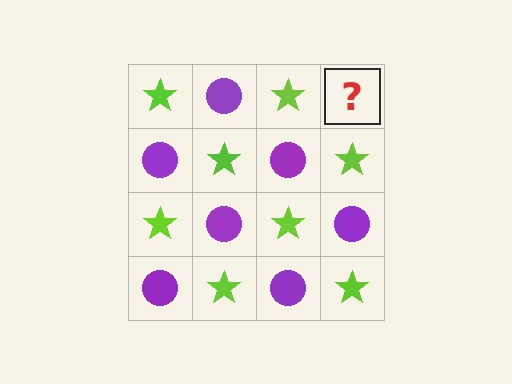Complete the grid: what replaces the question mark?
The question mark should be replaced with a purple circle.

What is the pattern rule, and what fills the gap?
The rule is that it alternates lime star and purple circle in a checkerboard pattern. The gap should be filled with a purple circle.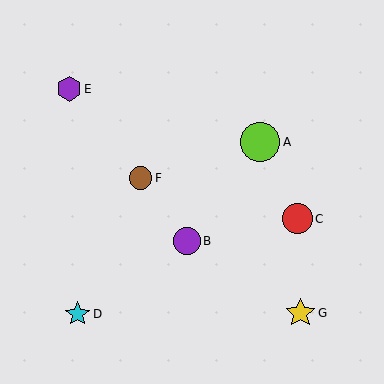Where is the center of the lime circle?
The center of the lime circle is at (260, 142).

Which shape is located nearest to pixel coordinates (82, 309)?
The cyan star (labeled D) at (77, 314) is nearest to that location.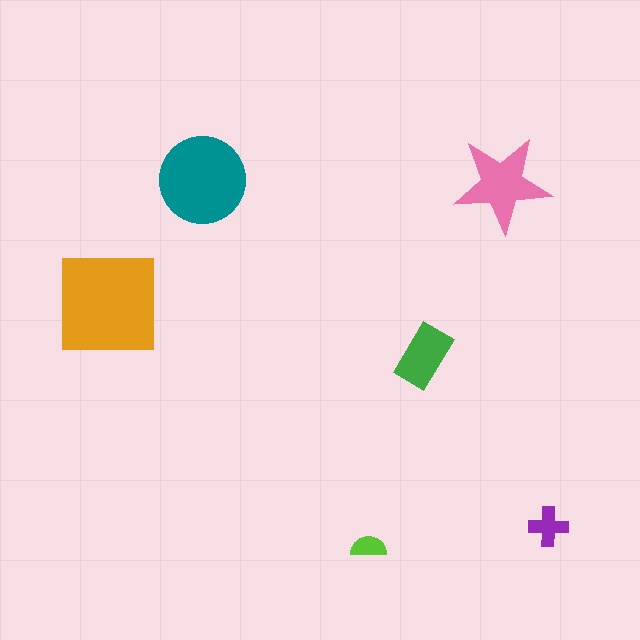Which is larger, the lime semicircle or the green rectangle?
The green rectangle.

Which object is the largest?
The orange square.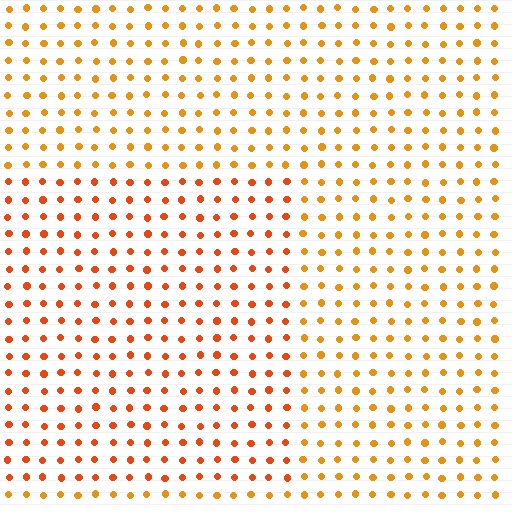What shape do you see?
I see a rectangle.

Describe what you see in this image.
The image is filled with small orange elements in a uniform arrangement. A rectangle-shaped region is visible where the elements are tinted to a slightly different hue, forming a subtle color boundary.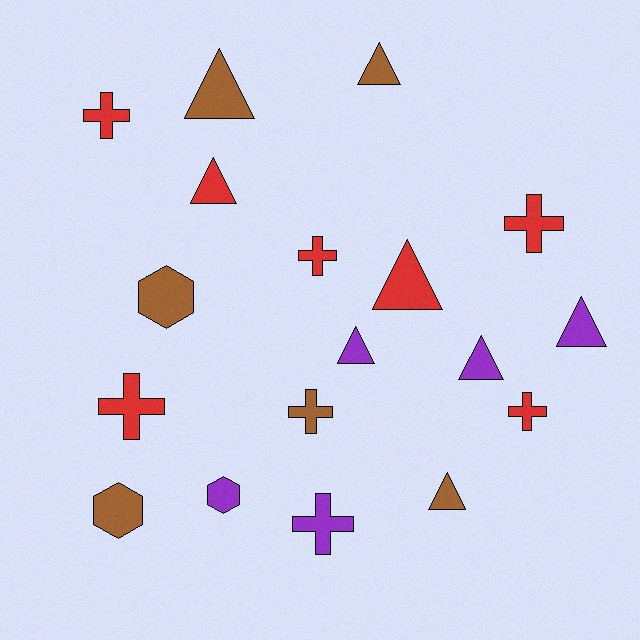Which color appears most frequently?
Red, with 7 objects.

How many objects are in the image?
There are 18 objects.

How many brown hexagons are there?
There are 2 brown hexagons.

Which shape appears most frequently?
Triangle, with 8 objects.